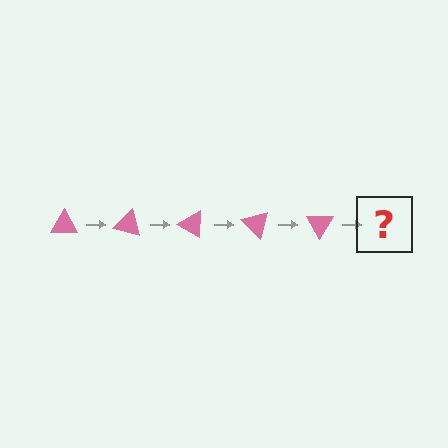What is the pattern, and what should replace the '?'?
The pattern is that the triangle rotates 15 degrees each step. The '?' should be a pink triangle rotated 75 degrees.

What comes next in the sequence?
The next element should be a pink triangle rotated 75 degrees.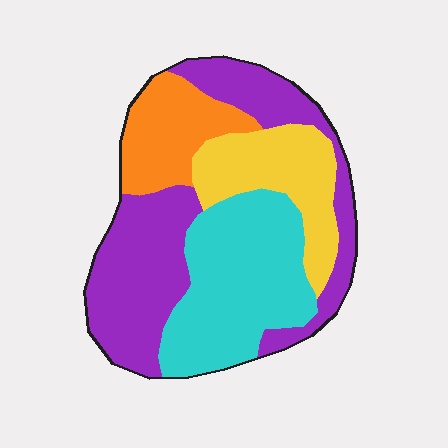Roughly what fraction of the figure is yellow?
Yellow covers roughly 20% of the figure.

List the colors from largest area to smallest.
From largest to smallest: purple, cyan, yellow, orange.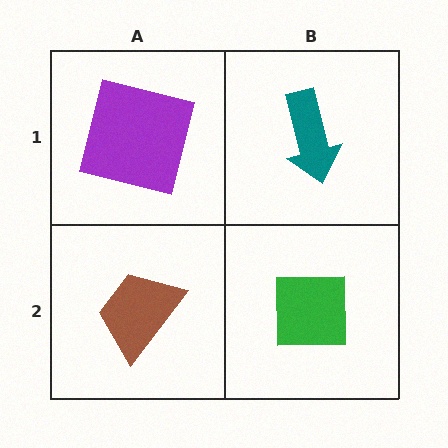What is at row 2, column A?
A brown trapezoid.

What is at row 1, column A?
A purple square.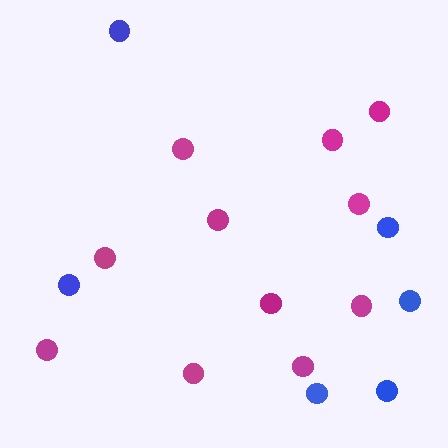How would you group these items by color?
There are 2 groups: one group of magenta circles (11) and one group of blue circles (6).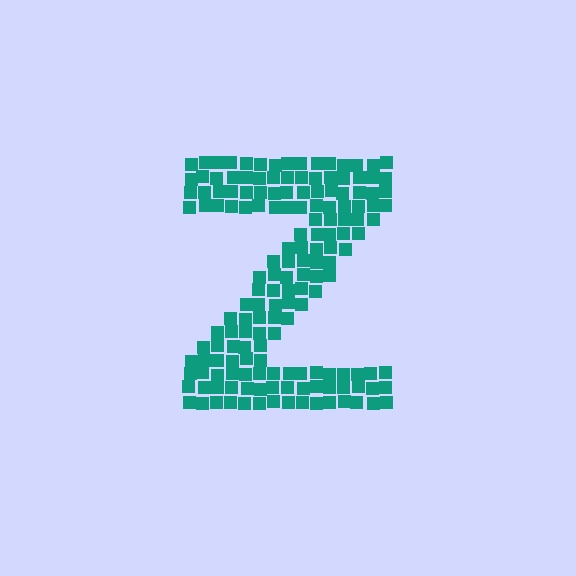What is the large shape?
The large shape is the letter Z.